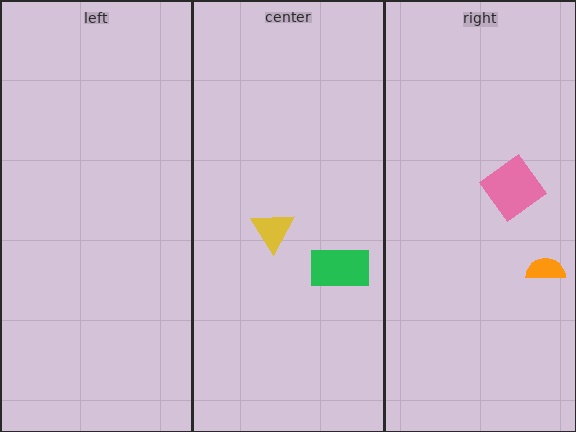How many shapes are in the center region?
2.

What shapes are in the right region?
The pink diamond, the orange semicircle.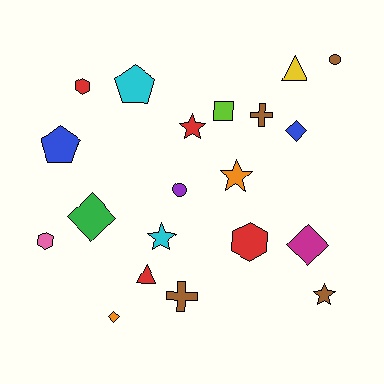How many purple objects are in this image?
There is 1 purple object.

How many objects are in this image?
There are 20 objects.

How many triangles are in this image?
There are 2 triangles.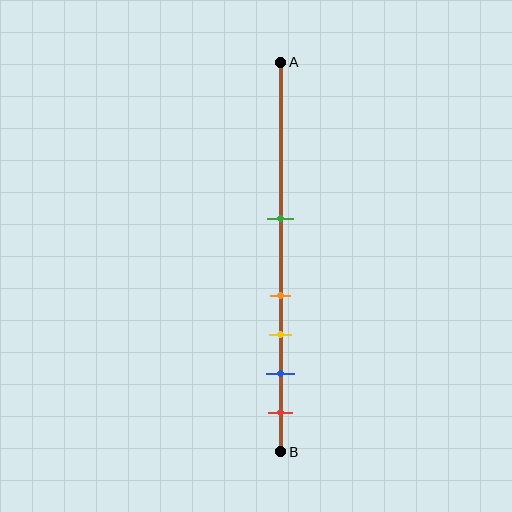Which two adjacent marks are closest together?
The orange and yellow marks are the closest adjacent pair.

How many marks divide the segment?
There are 5 marks dividing the segment.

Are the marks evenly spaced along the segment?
No, the marks are not evenly spaced.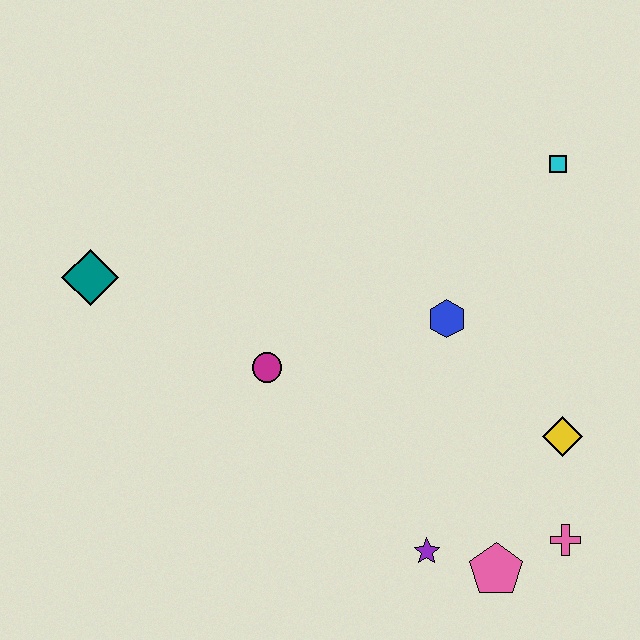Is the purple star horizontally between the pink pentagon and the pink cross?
No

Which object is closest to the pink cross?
The pink pentagon is closest to the pink cross.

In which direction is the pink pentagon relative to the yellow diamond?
The pink pentagon is below the yellow diamond.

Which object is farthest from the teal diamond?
The pink cross is farthest from the teal diamond.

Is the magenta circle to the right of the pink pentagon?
No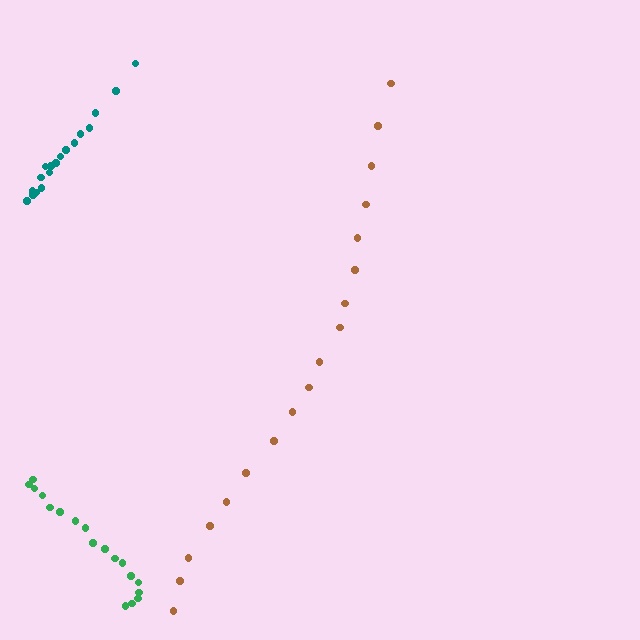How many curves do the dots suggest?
There are 3 distinct paths.